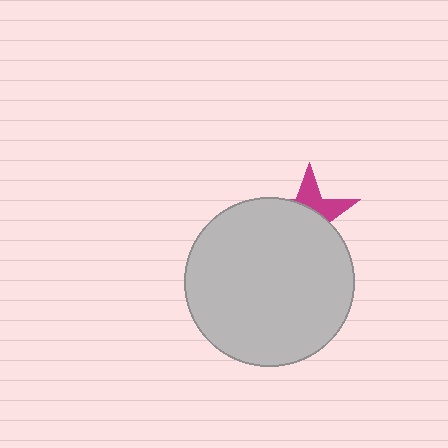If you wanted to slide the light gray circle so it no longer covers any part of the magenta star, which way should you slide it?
Slide it down — that is the most direct way to separate the two shapes.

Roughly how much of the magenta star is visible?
A small part of it is visible (roughly 35%).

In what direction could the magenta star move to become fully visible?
The magenta star could move up. That would shift it out from behind the light gray circle entirely.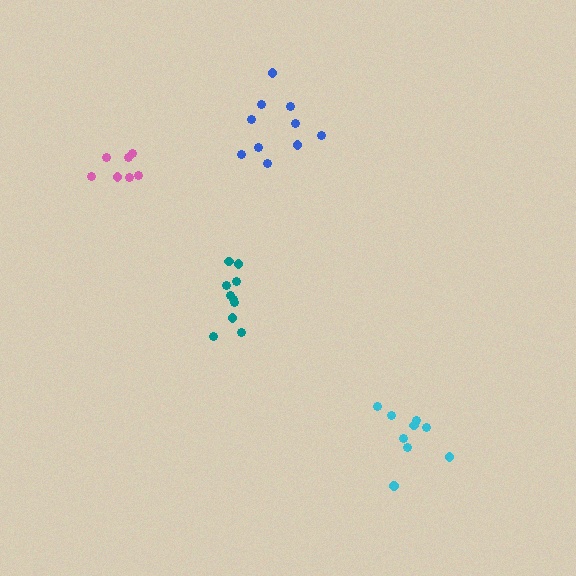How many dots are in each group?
Group 1: 10 dots, Group 2: 9 dots, Group 3: 7 dots, Group 4: 10 dots (36 total).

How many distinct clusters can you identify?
There are 4 distinct clusters.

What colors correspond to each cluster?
The clusters are colored: teal, cyan, pink, blue.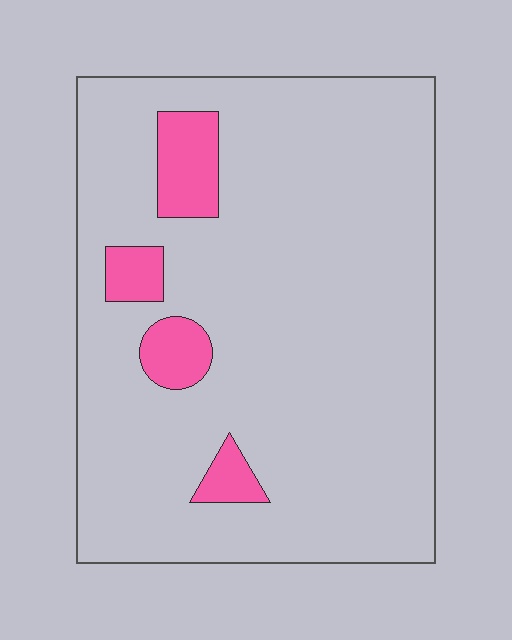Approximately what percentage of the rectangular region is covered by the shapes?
Approximately 10%.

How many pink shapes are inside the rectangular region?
4.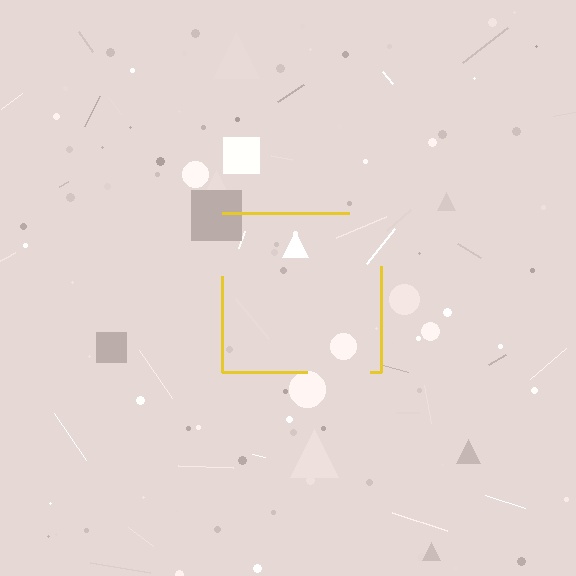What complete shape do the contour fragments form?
The contour fragments form a square.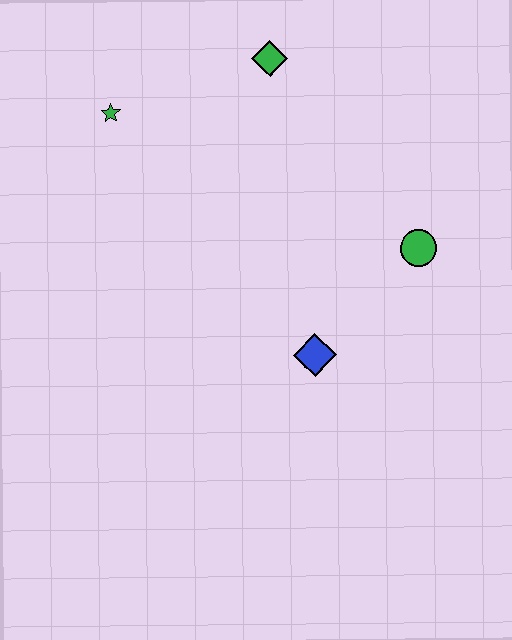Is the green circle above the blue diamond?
Yes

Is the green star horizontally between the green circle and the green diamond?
No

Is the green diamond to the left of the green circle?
Yes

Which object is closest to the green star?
The green diamond is closest to the green star.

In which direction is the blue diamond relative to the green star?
The blue diamond is below the green star.